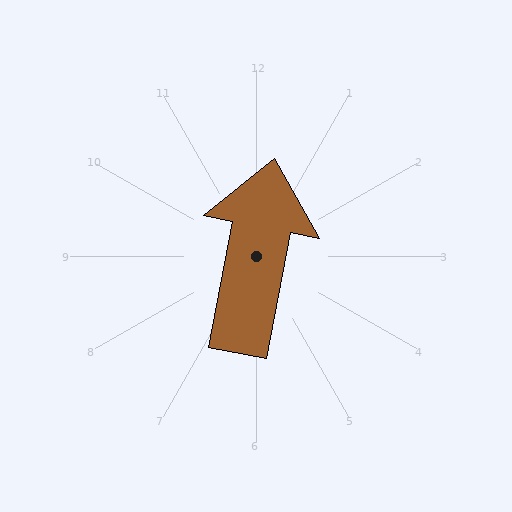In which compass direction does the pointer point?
North.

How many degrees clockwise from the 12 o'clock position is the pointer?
Approximately 11 degrees.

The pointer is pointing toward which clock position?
Roughly 12 o'clock.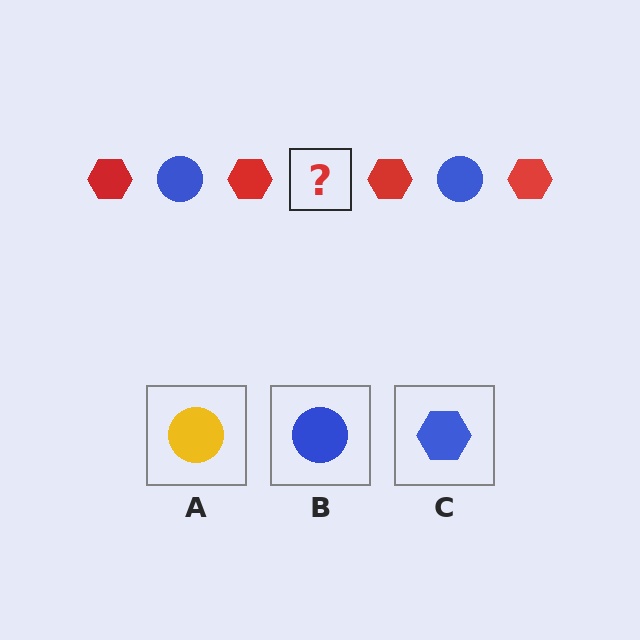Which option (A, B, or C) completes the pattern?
B.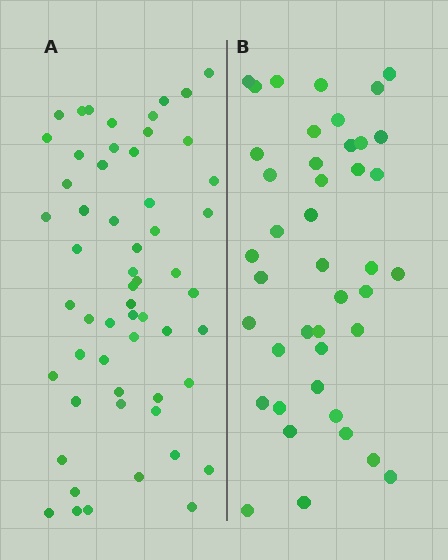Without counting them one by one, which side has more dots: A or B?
Region A (the left region) has more dots.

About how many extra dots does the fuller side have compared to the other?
Region A has approximately 15 more dots than region B.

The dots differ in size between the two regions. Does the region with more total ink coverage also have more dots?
No. Region B has more total ink coverage because its dots are larger, but region A actually contains more individual dots. Total area can be misleading — the number of items is what matters here.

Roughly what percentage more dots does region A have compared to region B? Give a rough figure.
About 35% more.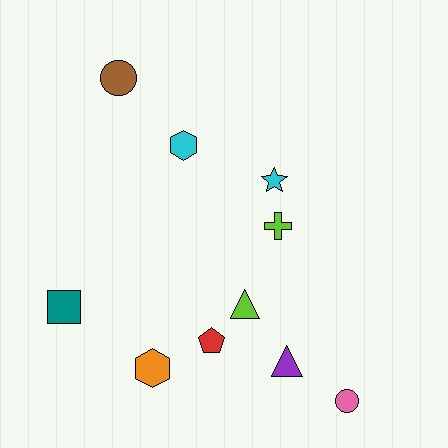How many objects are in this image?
There are 10 objects.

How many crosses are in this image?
There is 1 cross.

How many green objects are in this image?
There are no green objects.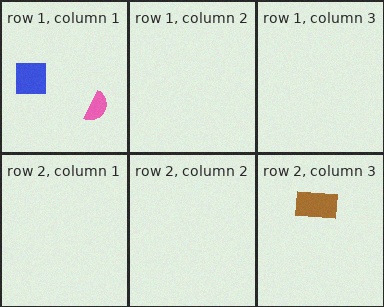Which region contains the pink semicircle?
The row 1, column 1 region.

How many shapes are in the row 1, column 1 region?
2.